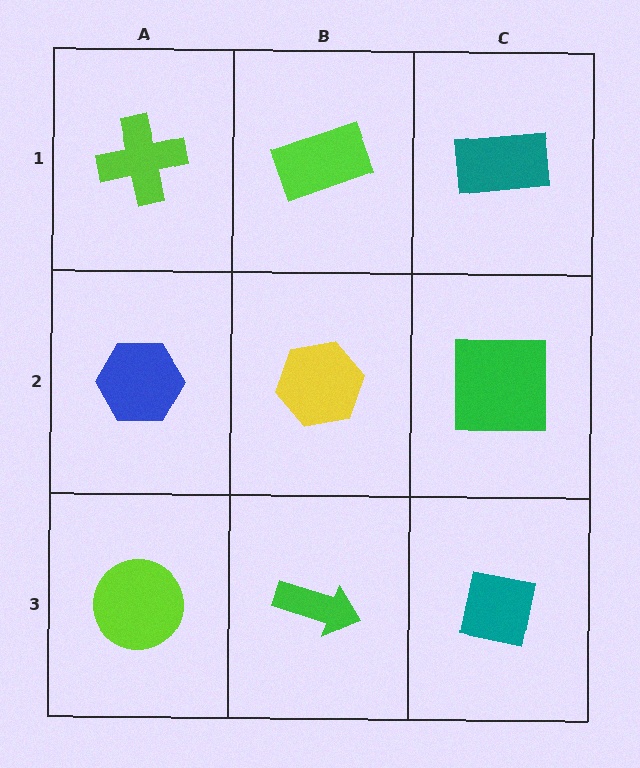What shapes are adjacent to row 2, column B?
A lime rectangle (row 1, column B), a green arrow (row 3, column B), a blue hexagon (row 2, column A), a green square (row 2, column C).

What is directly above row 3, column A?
A blue hexagon.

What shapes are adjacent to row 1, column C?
A green square (row 2, column C), a lime rectangle (row 1, column B).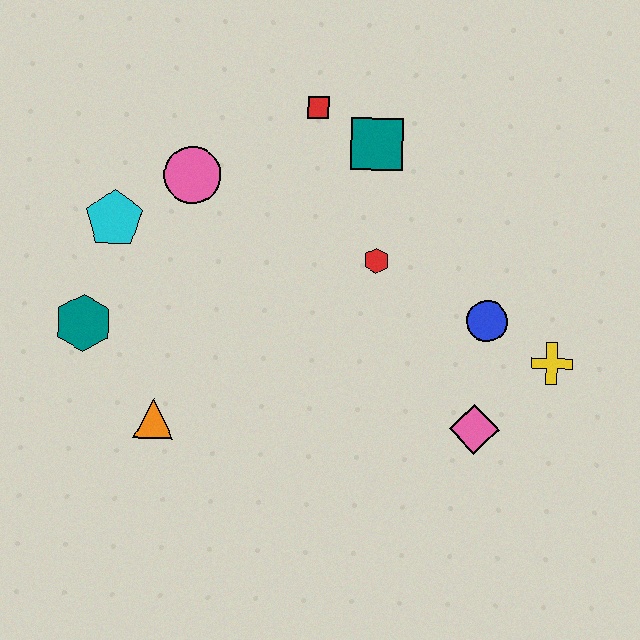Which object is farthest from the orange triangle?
The yellow cross is farthest from the orange triangle.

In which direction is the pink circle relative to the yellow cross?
The pink circle is to the left of the yellow cross.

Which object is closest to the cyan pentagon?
The pink circle is closest to the cyan pentagon.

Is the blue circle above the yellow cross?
Yes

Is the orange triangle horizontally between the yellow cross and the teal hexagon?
Yes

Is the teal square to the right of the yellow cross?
No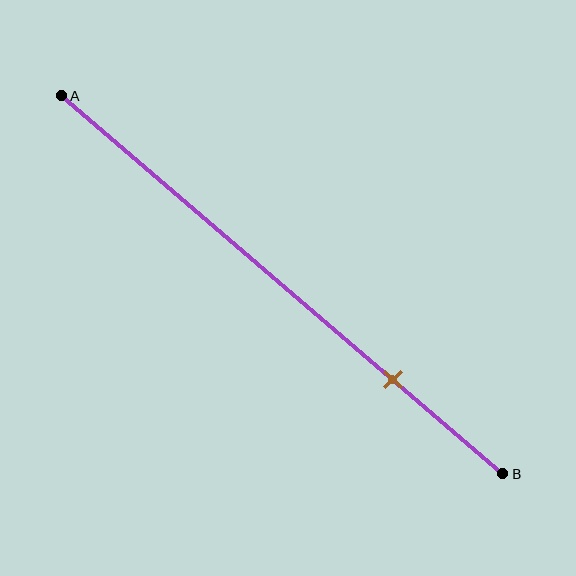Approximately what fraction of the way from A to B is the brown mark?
The brown mark is approximately 75% of the way from A to B.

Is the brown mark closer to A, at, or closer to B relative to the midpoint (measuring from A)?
The brown mark is closer to point B than the midpoint of segment AB.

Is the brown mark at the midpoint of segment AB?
No, the mark is at about 75% from A, not at the 50% midpoint.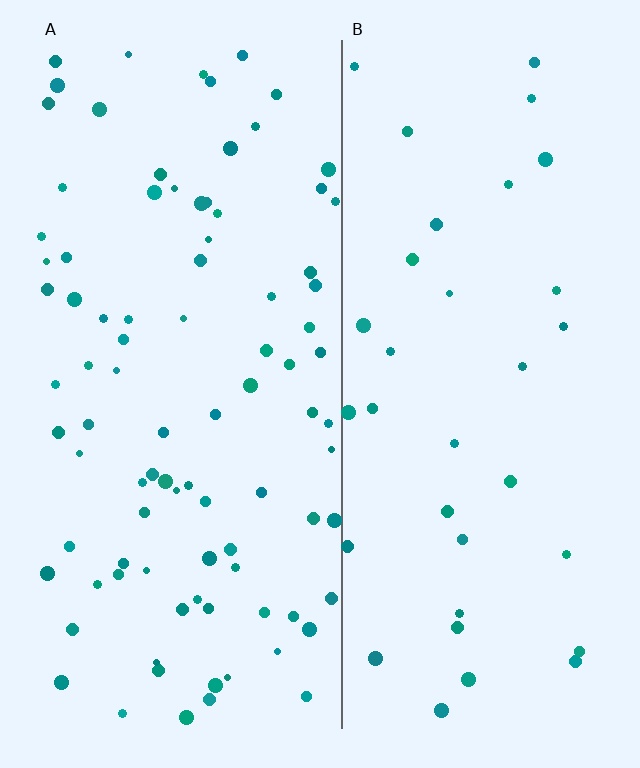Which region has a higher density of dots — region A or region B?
A (the left).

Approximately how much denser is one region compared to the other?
Approximately 2.6× — region A over region B.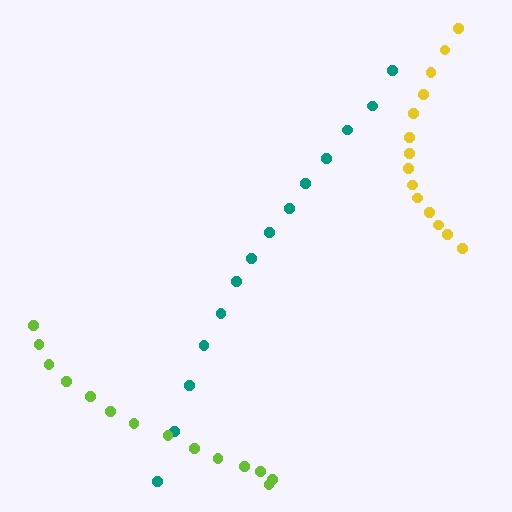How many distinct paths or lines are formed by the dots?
There are 3 distinct paths.